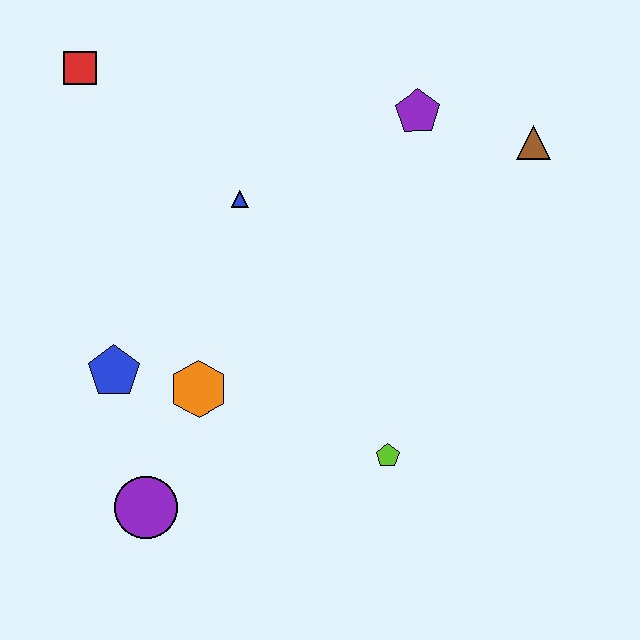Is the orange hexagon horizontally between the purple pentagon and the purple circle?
Yes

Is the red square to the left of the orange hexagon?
Yes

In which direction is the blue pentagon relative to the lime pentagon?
The blue pentagon is to the left of the lime pentagon.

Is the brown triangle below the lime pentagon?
No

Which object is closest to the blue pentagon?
The orange hexagon is closest to the blue pentagon.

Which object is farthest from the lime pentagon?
The red square is farthest from the lime pentagon.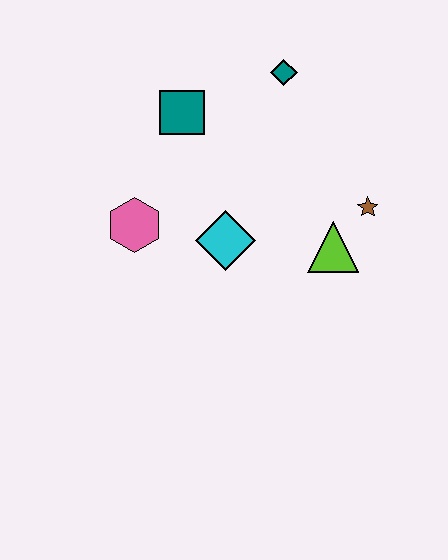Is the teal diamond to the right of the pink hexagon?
Yes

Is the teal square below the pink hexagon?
No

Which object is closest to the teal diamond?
The teal square is closest to the teal diamond.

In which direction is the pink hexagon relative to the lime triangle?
The pink hexagon is to the left of the lime triangle.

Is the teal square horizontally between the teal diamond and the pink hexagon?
Yes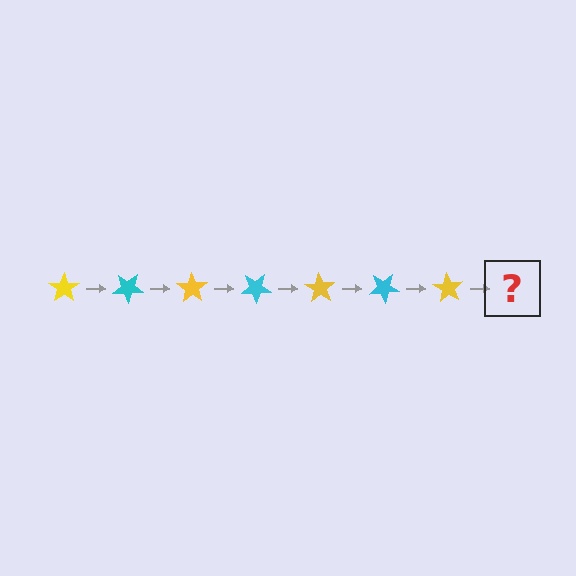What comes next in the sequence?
The next element should be a cyan star, rotated 245 degrees from the start.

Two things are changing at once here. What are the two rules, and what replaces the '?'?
The two rules are that it rotates 35 degrees each step and the color cycles through yellow and cyan. The '?' should be a cyan star, rotated 245 degrees from the start.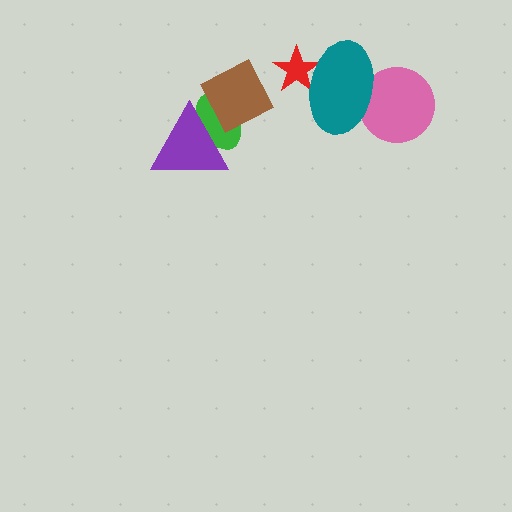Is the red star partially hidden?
Yes, it is partially covered by another shape.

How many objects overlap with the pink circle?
1 object overlaps with the pink circle.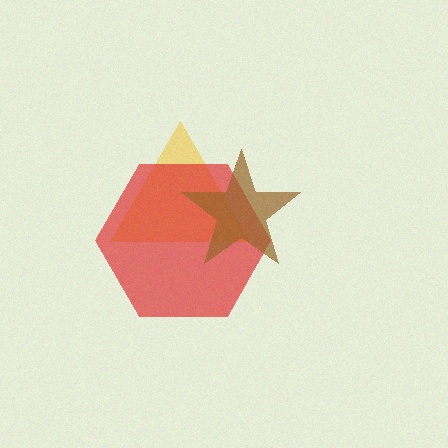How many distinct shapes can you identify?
There are 3 distinct shapes: a yellow triangle, a red hexagon, a brown star.